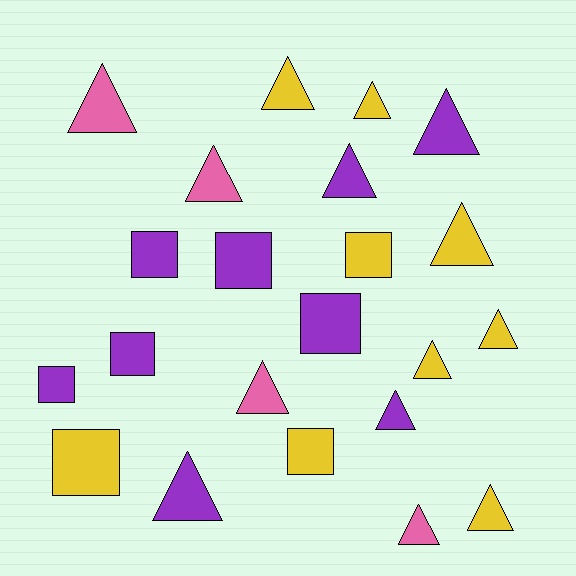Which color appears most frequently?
Yellow, with 9 objects.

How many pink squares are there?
There are no pink squares.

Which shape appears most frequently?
Triangle, with 14 objects.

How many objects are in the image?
There are 22 objects.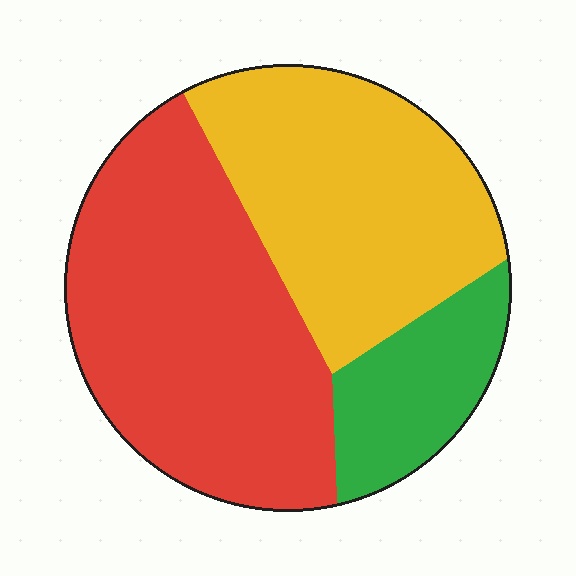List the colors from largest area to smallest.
From largest to smallest: red, yellow, green.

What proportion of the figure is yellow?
Yellow takes up between a quarter and a half of the figure.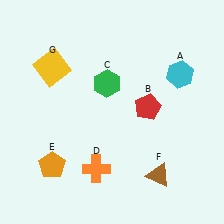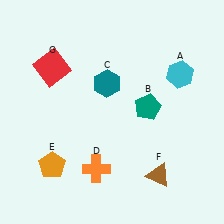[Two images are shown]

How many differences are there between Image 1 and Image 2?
There are 3 differences between the two images.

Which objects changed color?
B changed from red to teal. C changed from green to teal. G changed from yellow to red.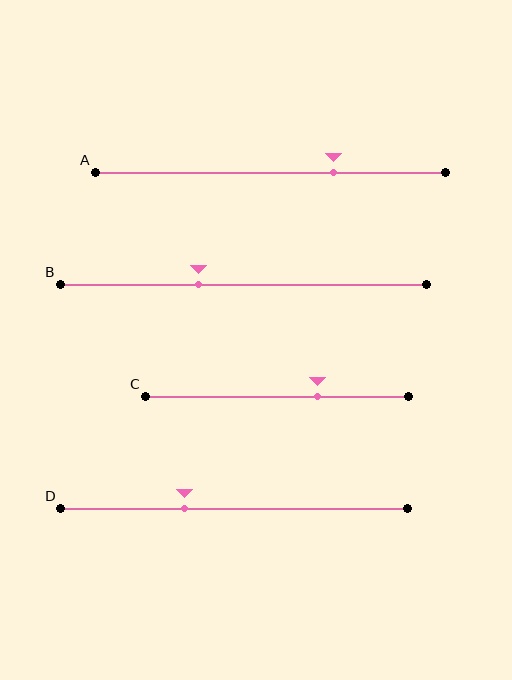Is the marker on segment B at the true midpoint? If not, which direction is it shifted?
No, the marker on segment B is shifted to the left by about 12% of the segment length.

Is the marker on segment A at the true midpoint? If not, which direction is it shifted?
No, the marker on segment A is shifted to the right by about 18% of the segment length.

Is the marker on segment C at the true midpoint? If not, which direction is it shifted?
No, the marker on segment C is shifted to the right by about 15% of the segment length.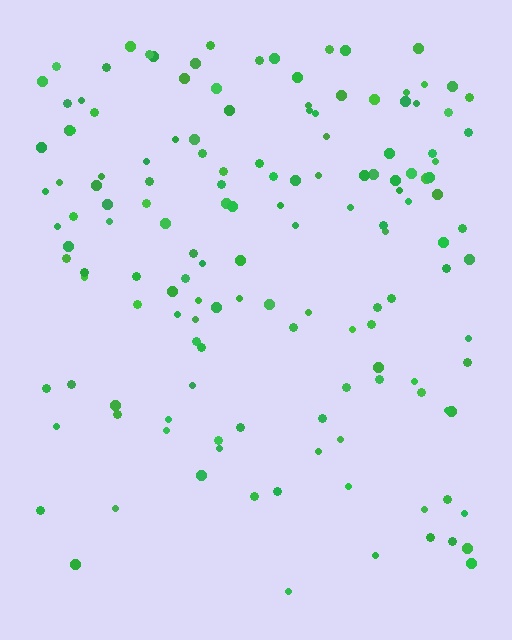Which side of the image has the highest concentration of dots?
The top.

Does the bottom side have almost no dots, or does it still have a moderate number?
Still a moderate number, just noticeably fewer than the top.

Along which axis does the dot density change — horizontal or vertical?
Vertical.